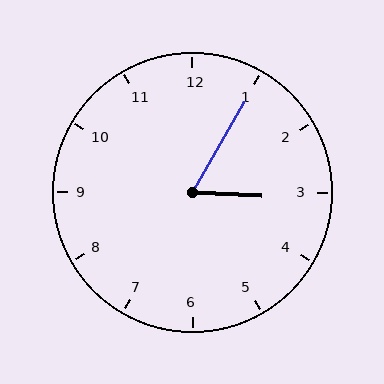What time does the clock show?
3:05.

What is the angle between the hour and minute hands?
Approximately 62 degrees.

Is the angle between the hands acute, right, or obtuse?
It is acute.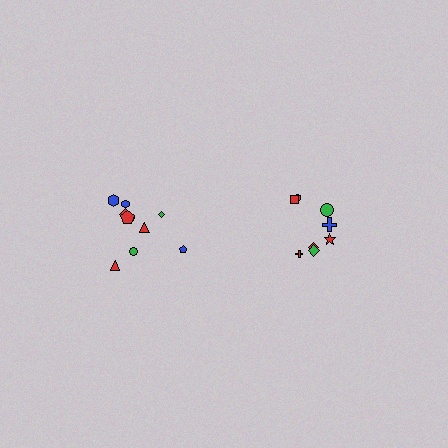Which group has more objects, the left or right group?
The left group.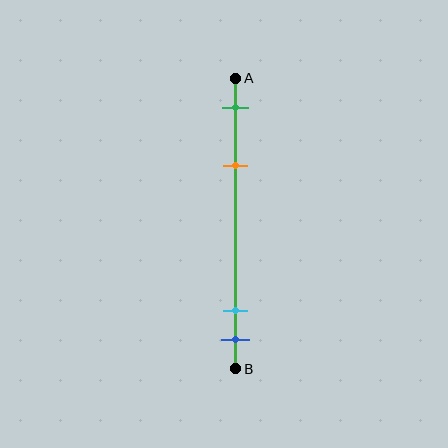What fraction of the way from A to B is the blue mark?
The blue mark is approximately 90% (0.9) of the way from A to B.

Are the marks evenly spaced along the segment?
No, the marks are not evenly spaced.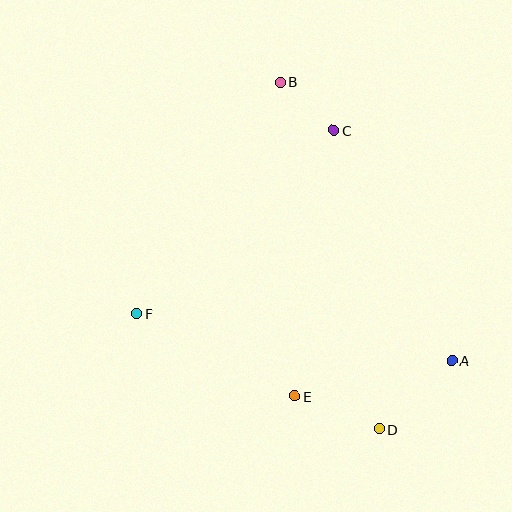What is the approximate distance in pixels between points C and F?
The distance between C and F is approximately 269 pixels.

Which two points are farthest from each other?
Points B and D are farthest from each other.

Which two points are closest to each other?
Points B and C are closest to each other.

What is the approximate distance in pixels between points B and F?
The distance between B and F is approximately 273 pixels.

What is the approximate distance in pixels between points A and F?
The distance between A and F is approximately 318 pixels.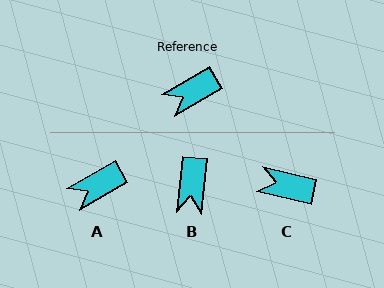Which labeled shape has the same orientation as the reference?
A.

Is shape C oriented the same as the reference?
No, it is off by about 43 degrees.